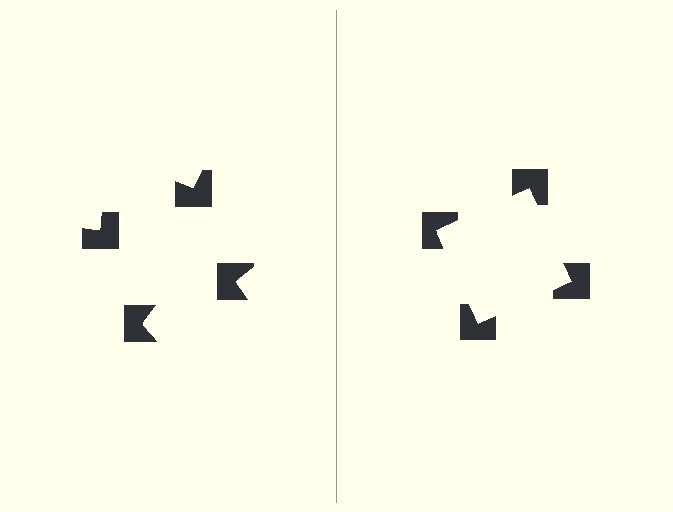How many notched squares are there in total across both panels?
8 — 4 on each side.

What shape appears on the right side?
An illusory square.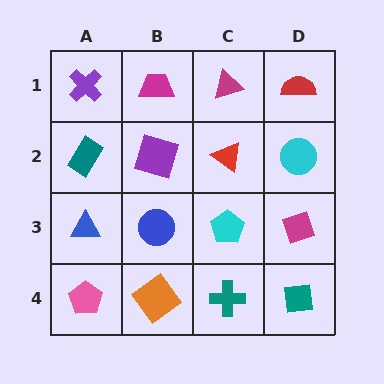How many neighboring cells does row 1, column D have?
2.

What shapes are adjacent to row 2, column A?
A purple cross (row 1, column A), a blue triangle (row 3, column A), a purple square (row 2, column B).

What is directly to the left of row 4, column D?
A teal cross.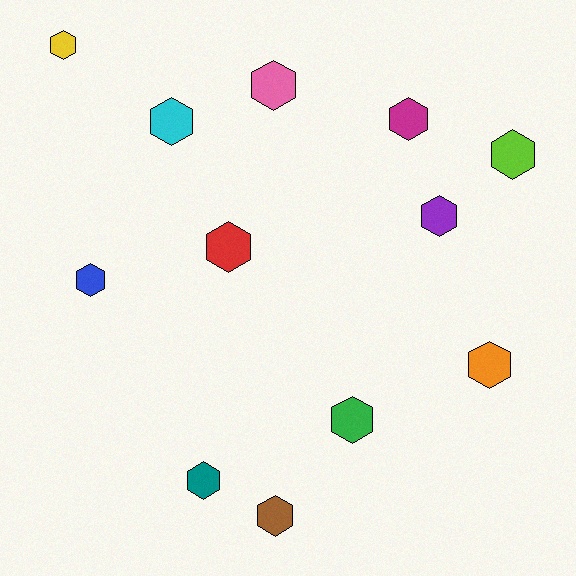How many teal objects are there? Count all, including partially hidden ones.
There is 1 teal object.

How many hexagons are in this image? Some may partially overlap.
There are 12 hexagons.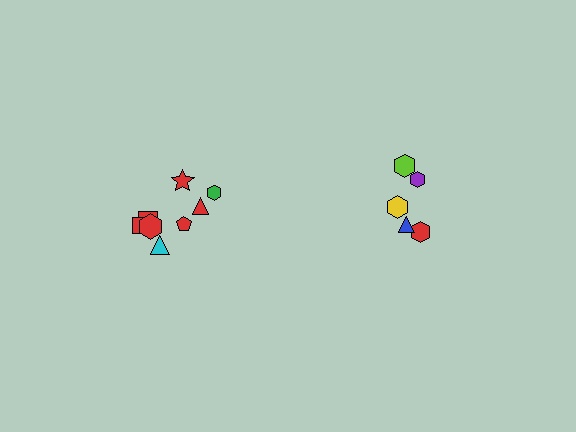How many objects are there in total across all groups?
There are 13 objects.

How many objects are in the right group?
There are 5 objects.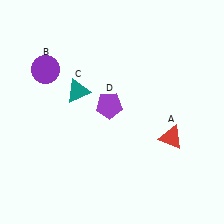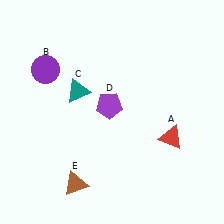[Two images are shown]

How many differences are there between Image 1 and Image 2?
There is 1 difference between the two images.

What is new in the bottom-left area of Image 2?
A brown triangle (E) was added in the bottom-left area of Image 2.